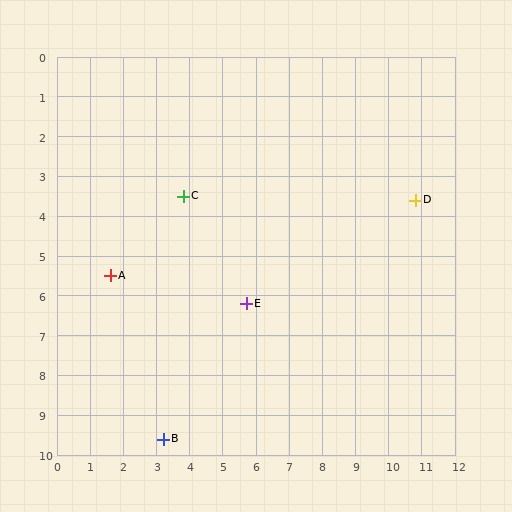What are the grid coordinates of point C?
Point C is at approximately (3.8, 3.5).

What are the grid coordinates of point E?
Point E is at approximately (5.7, 6.2).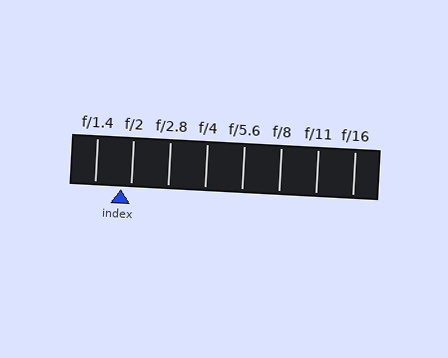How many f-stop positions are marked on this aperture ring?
There are 8 f-stop positions marked.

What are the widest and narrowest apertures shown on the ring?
The widest aperture shown is f/1.4 and the narrowest is f/16.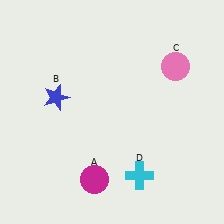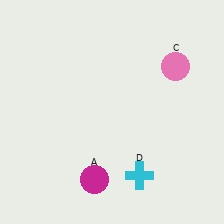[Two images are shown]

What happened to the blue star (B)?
The blue star (B) was removed in Image 2. It was in the top-left area of Image 1.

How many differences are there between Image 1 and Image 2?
There is 1 difference between the two images.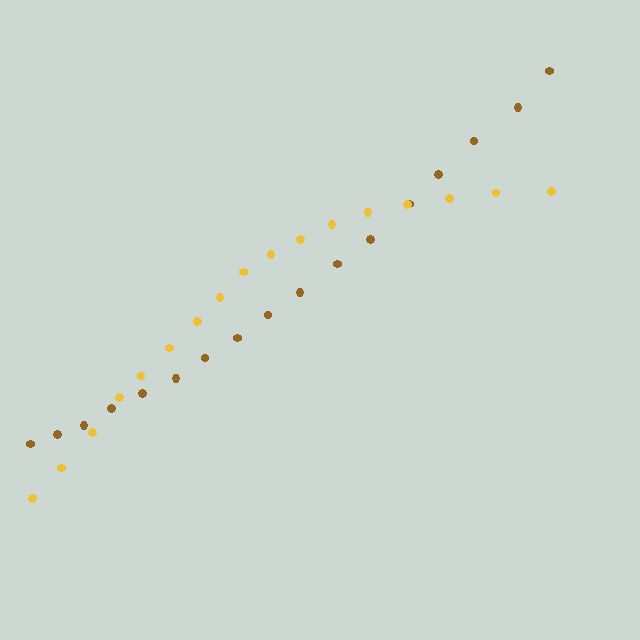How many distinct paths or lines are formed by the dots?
There are 2 distinct paths.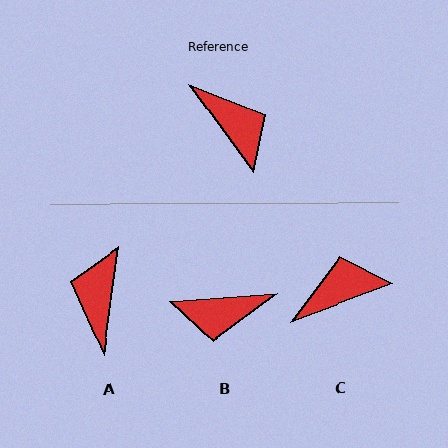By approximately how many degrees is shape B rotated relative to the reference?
Approximately 122 degrees clockwise.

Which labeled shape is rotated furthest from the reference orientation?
A, about 136 degrees away.